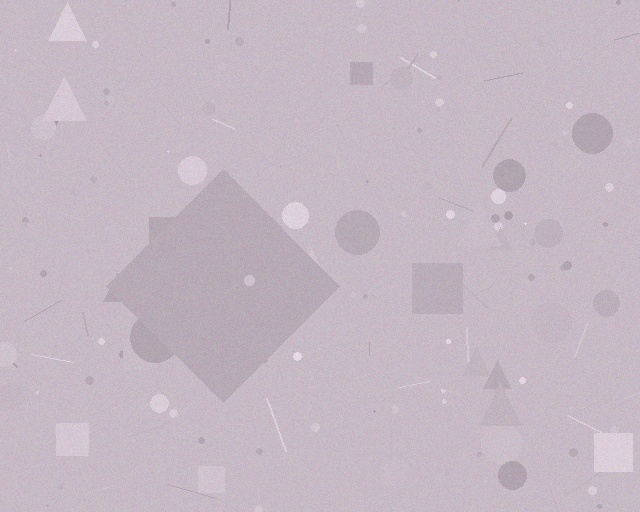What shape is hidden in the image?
A diamond is hidden in the image.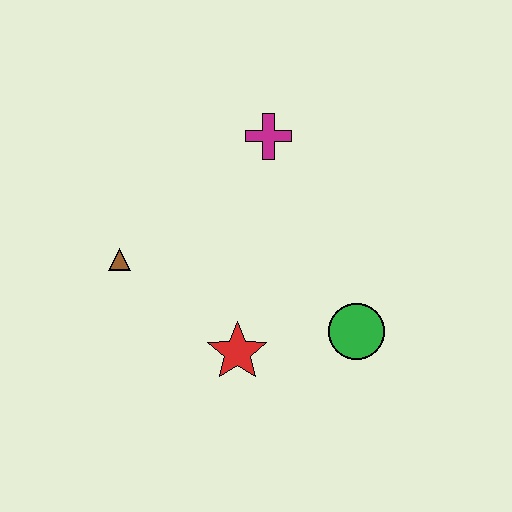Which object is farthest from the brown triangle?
The green circle is farthest from the brown triangle.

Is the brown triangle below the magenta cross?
Yes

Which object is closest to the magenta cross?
The brown triangle is closest to the magenta cross.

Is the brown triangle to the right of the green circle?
No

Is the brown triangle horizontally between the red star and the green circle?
No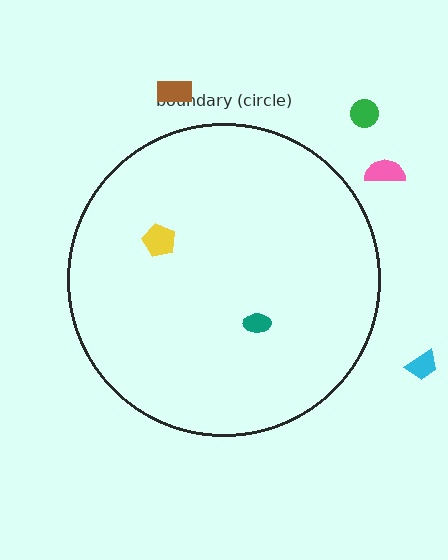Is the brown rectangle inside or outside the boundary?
Outside.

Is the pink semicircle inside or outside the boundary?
Outside.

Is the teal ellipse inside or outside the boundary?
Inside.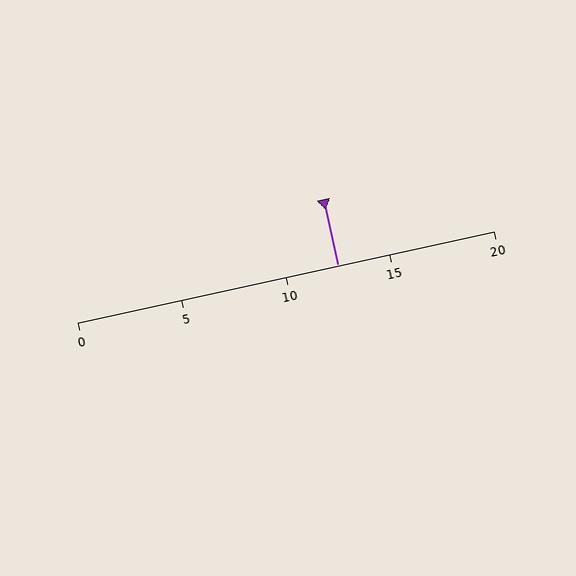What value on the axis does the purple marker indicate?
The marker indicates approximately 12.5.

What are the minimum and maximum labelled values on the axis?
The axis runs from 0 to 20.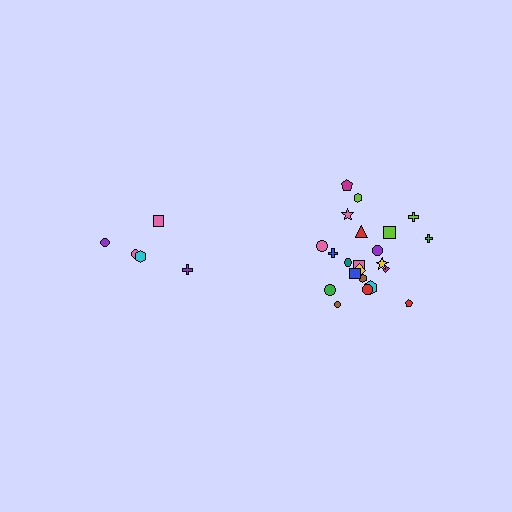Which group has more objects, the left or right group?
The right group.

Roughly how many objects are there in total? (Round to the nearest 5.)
Roughly 25 objects in total.